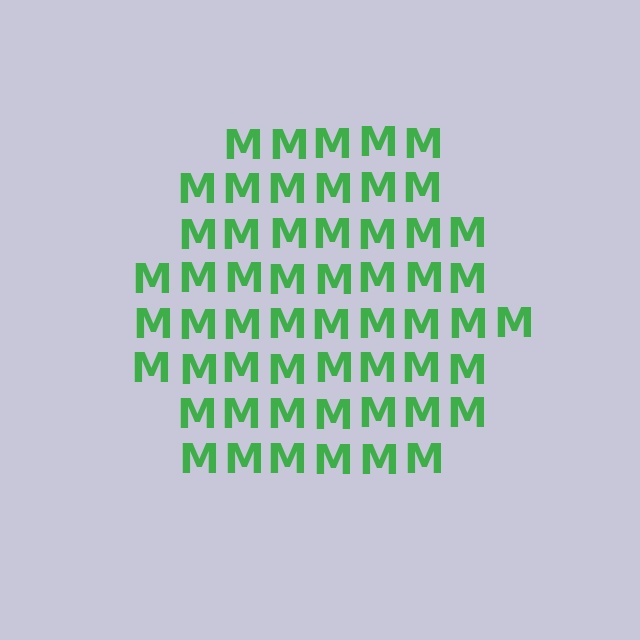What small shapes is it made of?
It is made of small letter M's.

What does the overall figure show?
The overall figure shows a hexagon.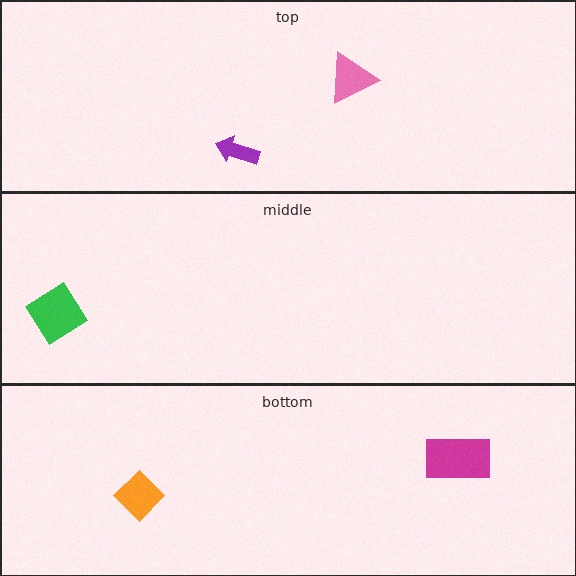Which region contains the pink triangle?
The top region.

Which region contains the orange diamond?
The bottom region.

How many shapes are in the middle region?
1.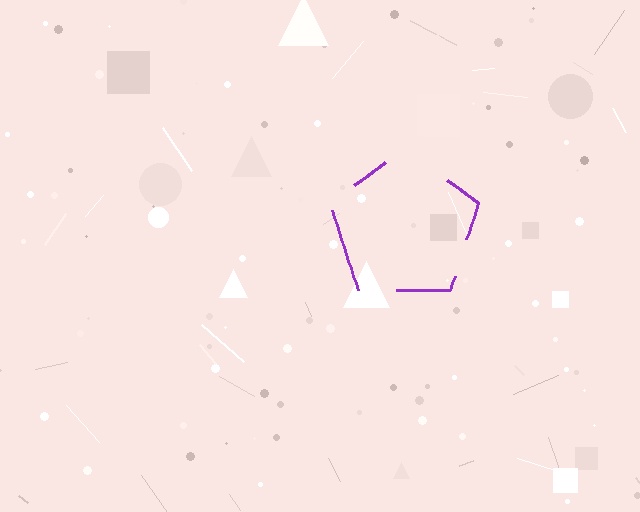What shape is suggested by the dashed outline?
The dashed outline suggests a pentagon.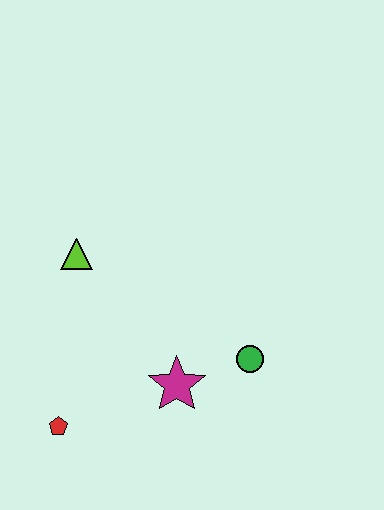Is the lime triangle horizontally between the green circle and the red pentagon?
Yes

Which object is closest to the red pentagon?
The magenta star is closest to the red pentagon.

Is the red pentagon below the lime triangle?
Yes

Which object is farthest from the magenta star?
The lime triangle is farthest from the magenta star.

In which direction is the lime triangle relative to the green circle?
The lime triangle is to the left of the green circle.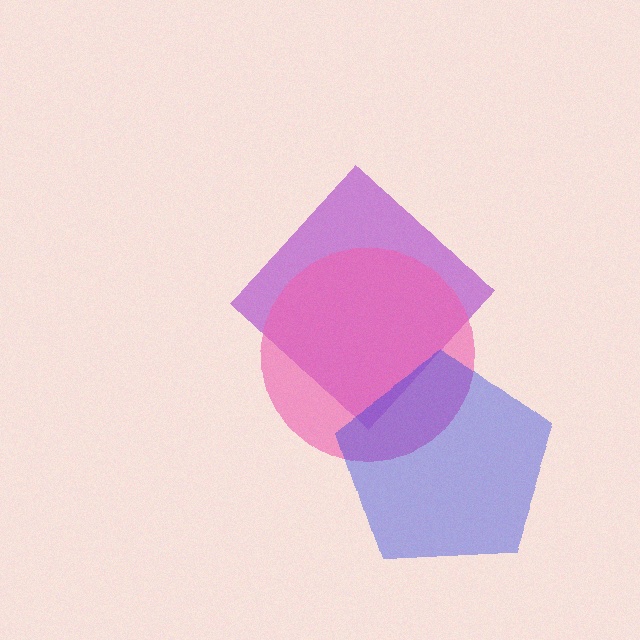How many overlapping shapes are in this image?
There are 3 overlapping shapes in the image.